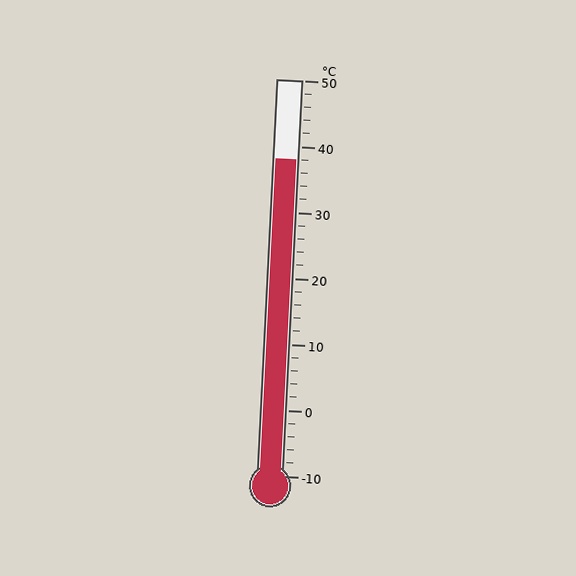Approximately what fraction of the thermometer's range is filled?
The thermometer is filled to approximately 80% of its range.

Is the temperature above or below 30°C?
The temperature is above 30°C.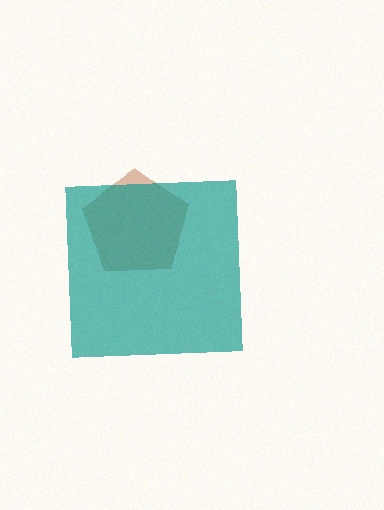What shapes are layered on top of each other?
The layered shapes are: a brown pentagon, a teal square.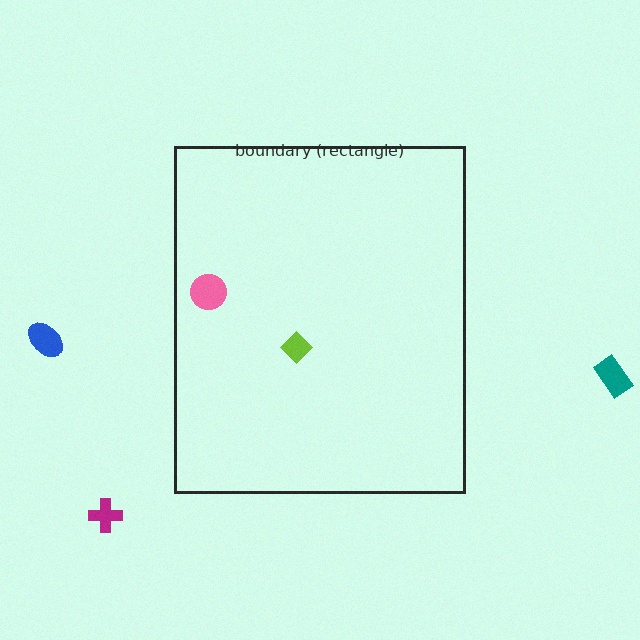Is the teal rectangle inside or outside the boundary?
Outside.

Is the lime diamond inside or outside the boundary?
Inside.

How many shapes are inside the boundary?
2 inside, 3 outside.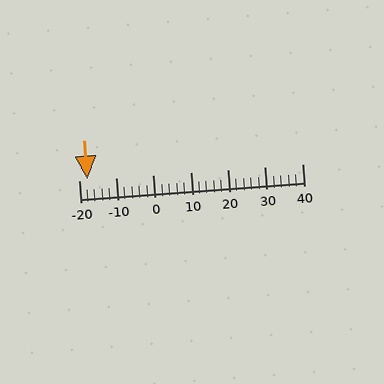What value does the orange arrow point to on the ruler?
The orange arrow points to approximately -18.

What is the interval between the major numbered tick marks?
The major tick marks are spaced 10 units apart.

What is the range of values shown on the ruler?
The ruler shows values from -20 to 40.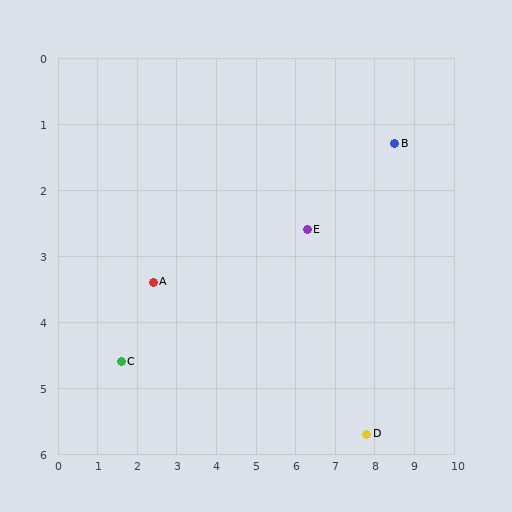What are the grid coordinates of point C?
Point C is at approximately (1.6, 4.6).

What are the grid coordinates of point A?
Point A is at approximately (2.4, 3.4).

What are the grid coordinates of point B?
Point B is at approximately (8.5, 1.3).